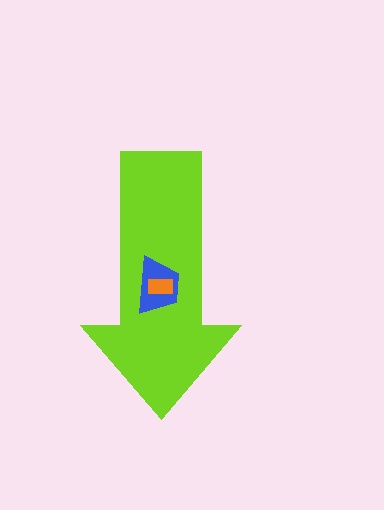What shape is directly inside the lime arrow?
The blue trapezoid.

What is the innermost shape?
The orange rectangle.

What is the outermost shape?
The lime arrow.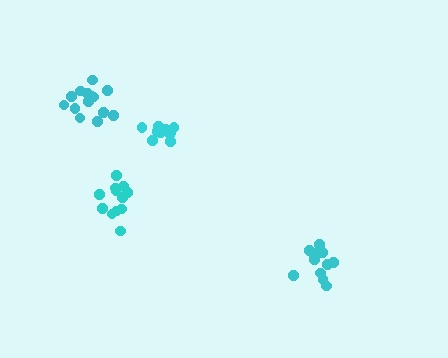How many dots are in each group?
Group 1: 12 dots, Group 2: 10 dots, Group 3: 14 dots, Group 4: 15 dots (51 total).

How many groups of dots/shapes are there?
There are 4 groups.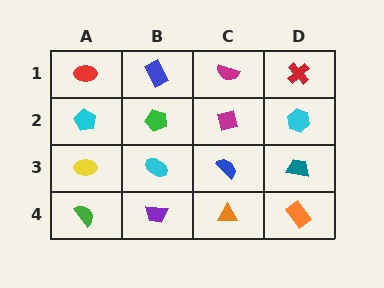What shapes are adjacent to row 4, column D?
A teal trapezoid (row 3, column D), an orange triangle (row 4, column C).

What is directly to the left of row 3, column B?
A yellow ellipse.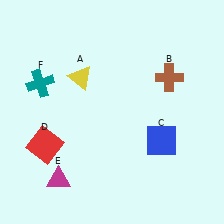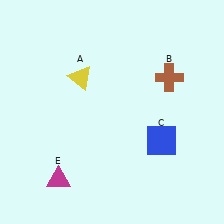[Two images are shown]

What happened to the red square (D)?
The red square (D) was removed in Image 2. It was in the bottom-left area of Image 1.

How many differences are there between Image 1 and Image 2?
There are 2 differences between the two images.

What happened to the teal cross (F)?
The teal cross (F) was removed in Image 2. It was in the top-left area of Image 1.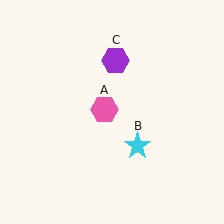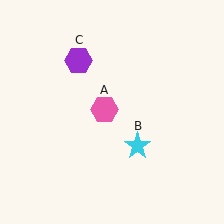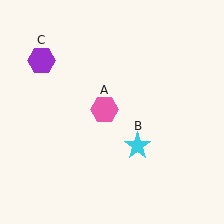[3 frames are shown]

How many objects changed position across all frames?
1 object changed position: purple hexagon (object C).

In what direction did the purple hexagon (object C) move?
The purple hexagon (object C) moved left.